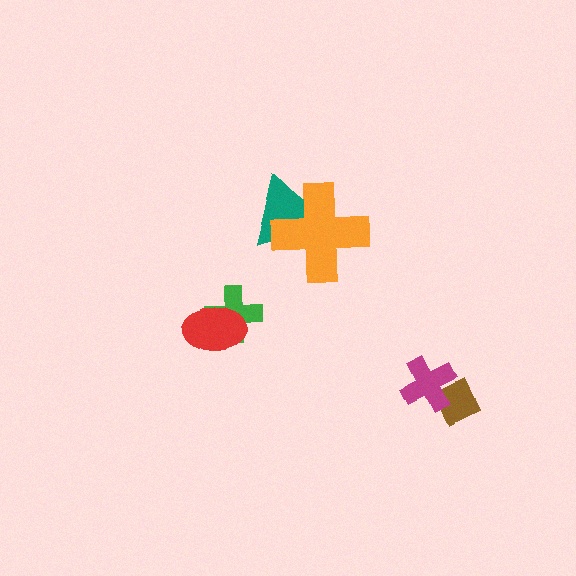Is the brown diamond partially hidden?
Yes, it is partially covered by another shape.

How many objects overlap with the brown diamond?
1 object overlaps with the brown diamond.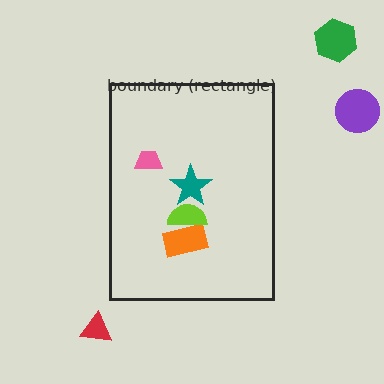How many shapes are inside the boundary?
4 inside, 3 outside.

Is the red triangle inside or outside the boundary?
Outside.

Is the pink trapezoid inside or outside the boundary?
Inside.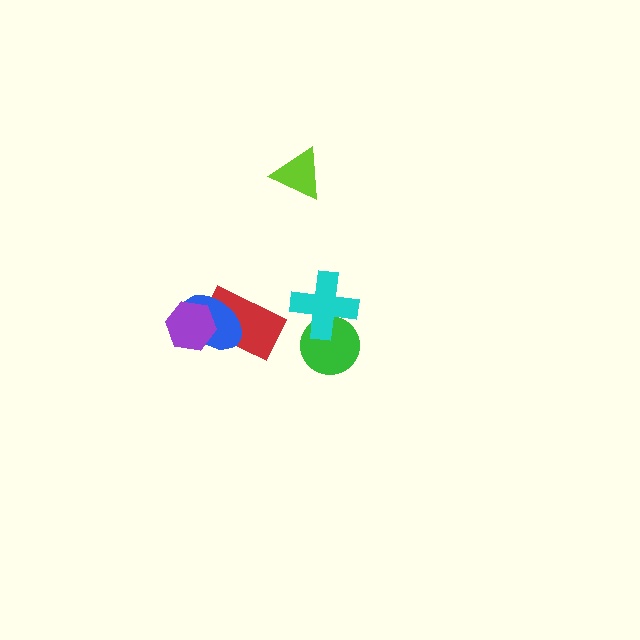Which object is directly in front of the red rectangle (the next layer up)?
The blue ellipse is directly in front of the red rectangle.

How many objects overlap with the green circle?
1 object overlaps with the green circle.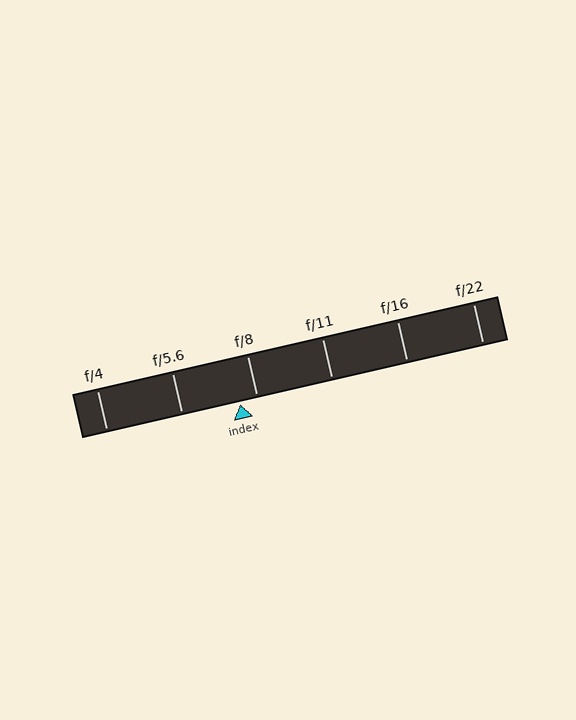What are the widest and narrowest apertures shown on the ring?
The widest aperture shown is f/4 and the narrowest is f/22.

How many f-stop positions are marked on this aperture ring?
There are 6 f-stop positions marked.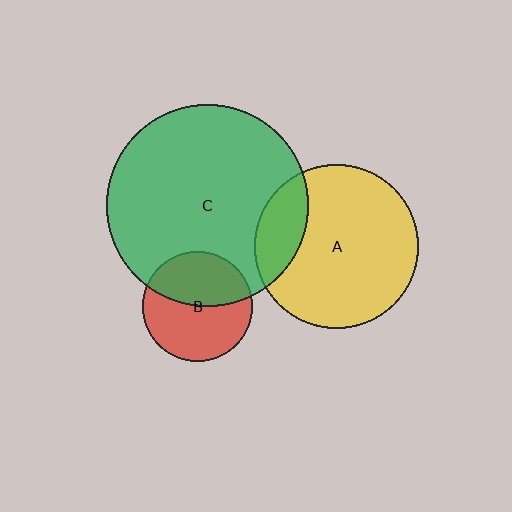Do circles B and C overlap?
Yes.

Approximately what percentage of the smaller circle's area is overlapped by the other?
Approximately 45%.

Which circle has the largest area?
Circle C (green).